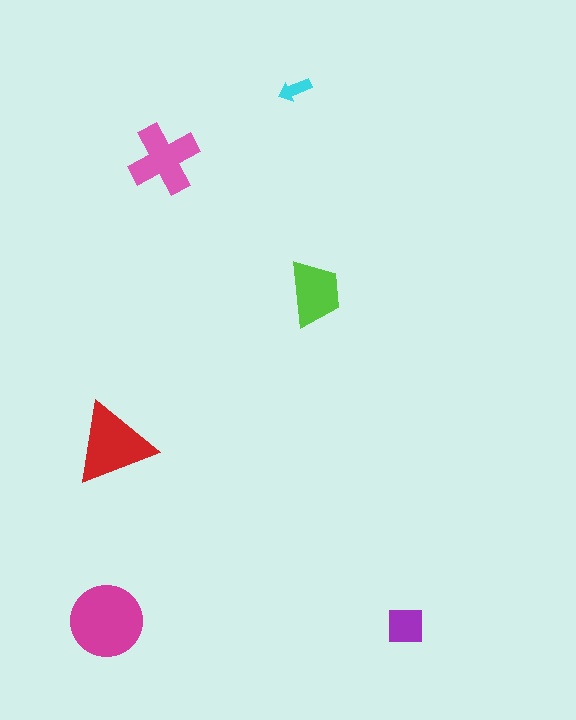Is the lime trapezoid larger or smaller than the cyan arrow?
Larger.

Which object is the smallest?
The cyan arrow.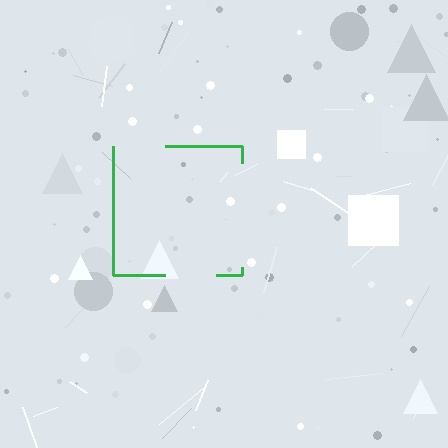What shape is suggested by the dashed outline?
The dashed outline suggests a square.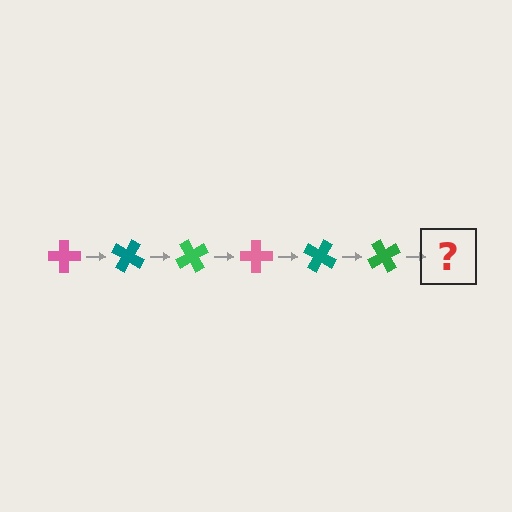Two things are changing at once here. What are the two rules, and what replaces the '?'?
The two rules are that it rotates 30 degrees each step and the color cycles through pink, teal, and green. The '?' should be a pink cross, rotated 180 degrees from the start.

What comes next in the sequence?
The next element should be a pink cross, rotated 180 degrees from the start.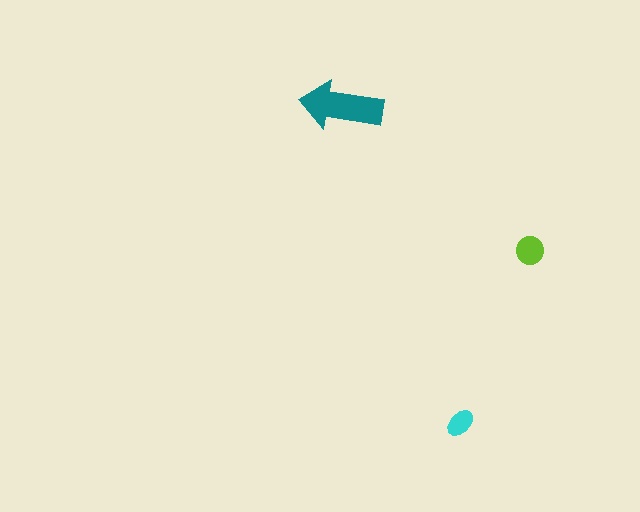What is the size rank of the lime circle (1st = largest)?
2nd.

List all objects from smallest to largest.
The cyan ellipse, the lime circle, the teal arrow.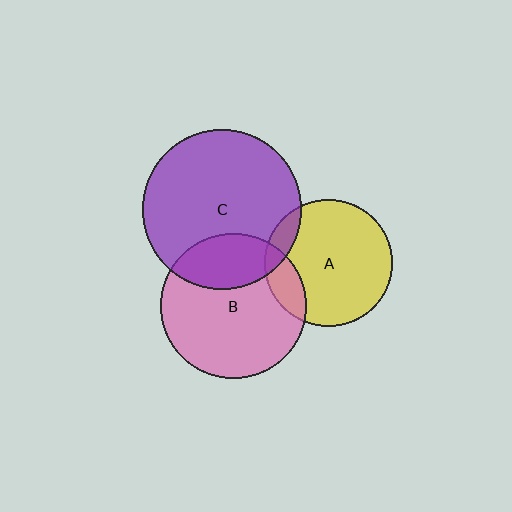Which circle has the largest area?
Circle C (purple).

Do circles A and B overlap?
Yes.